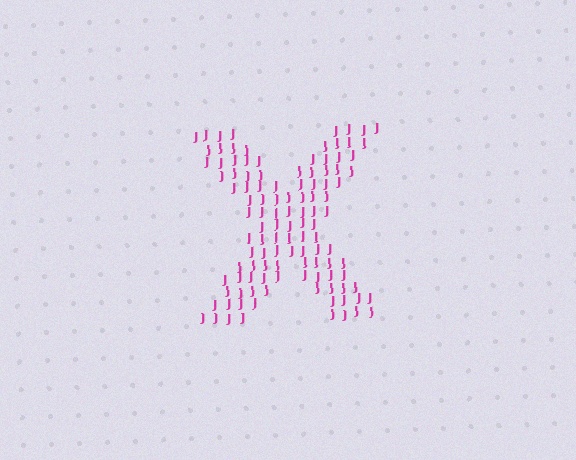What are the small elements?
The small elements are letter J's.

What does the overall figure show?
The overall figure shows the letter X.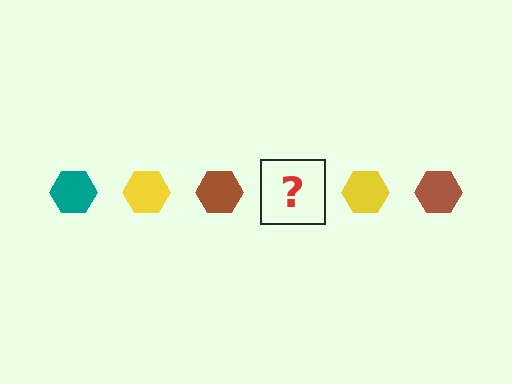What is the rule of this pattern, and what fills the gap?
The rule is that the pattern cycles through teal, yellow, brown hexagons. The gap should be filled with a teal hexagon.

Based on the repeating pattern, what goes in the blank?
The blank should be a teal hexagon.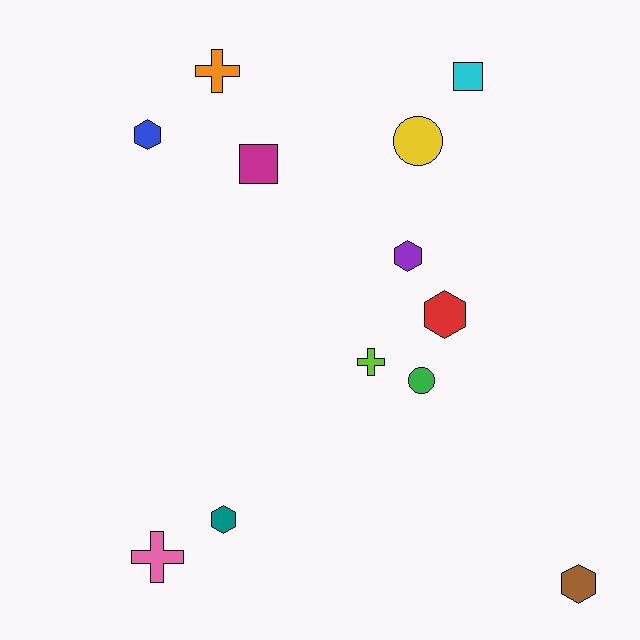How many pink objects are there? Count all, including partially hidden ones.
There is 1 pink object.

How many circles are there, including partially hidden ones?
There are 2 circles.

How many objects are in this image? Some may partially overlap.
There are 12 objects.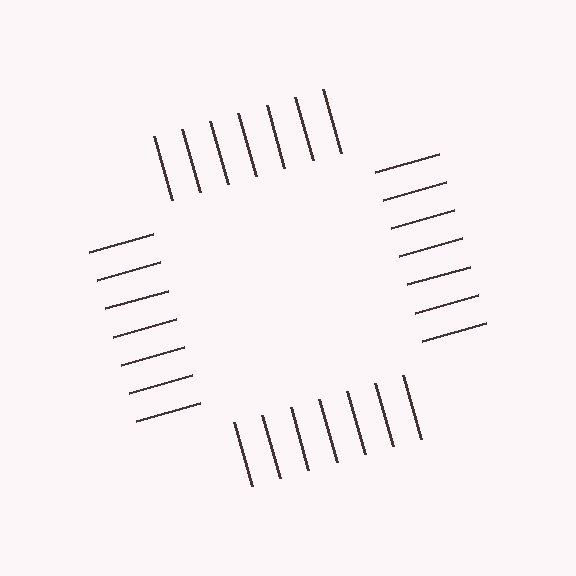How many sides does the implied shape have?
4 sides — the line-ends trace a square.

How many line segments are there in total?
28 — 7 along each of the 4 edges.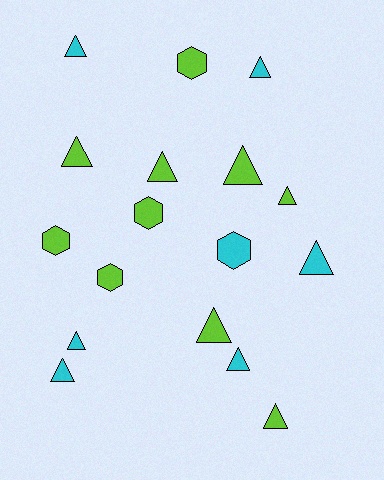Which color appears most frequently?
Lime, with 10 objects.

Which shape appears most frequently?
Triangle, with 12 objects.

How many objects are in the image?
There are 17 objects.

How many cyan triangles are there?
There are 6 cyan triangles.